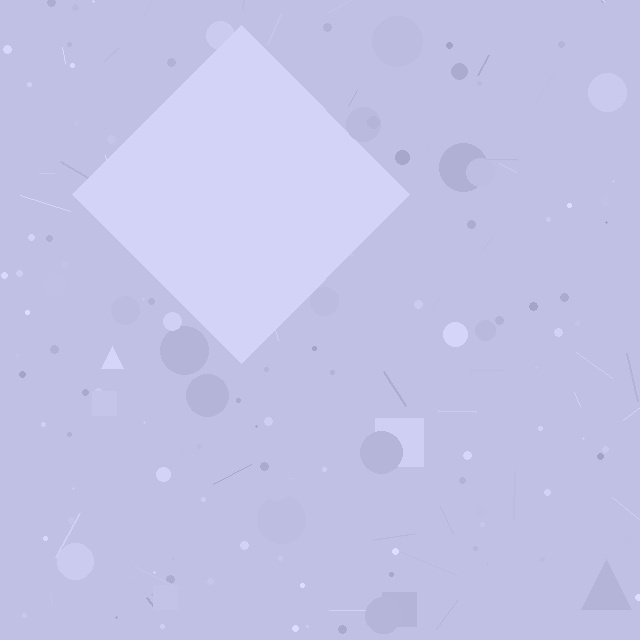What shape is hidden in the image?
A diamond is hidden in the image.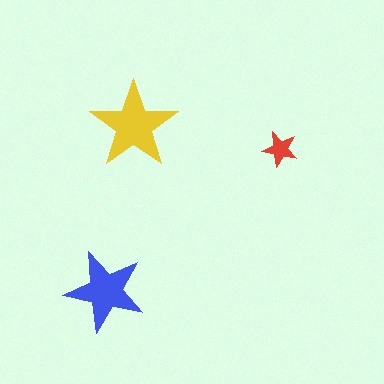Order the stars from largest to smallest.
the yellow one, the blue one, the red one.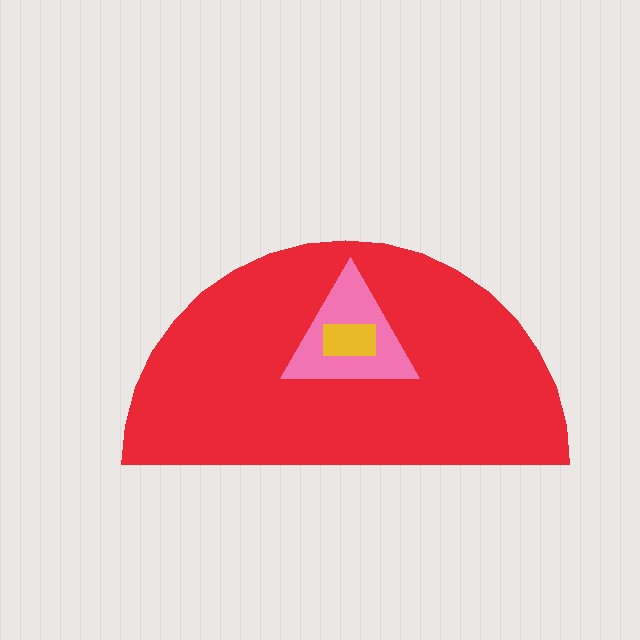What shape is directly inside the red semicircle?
The pink triangle.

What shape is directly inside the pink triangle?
The yellow rectangle.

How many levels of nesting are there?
3.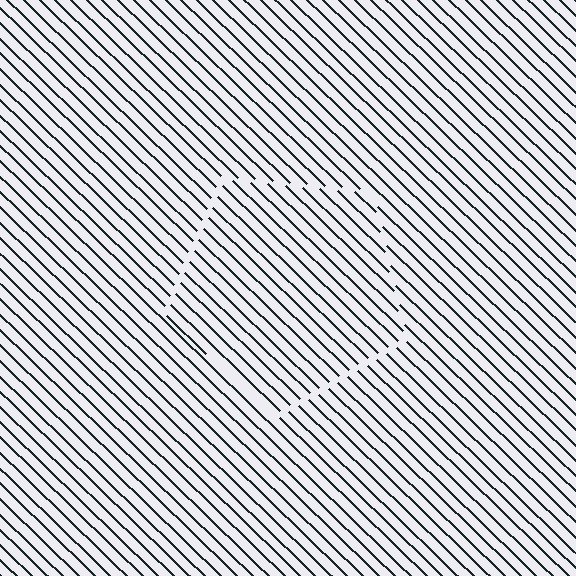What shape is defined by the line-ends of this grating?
An illusory pentagon. The interior of the shape contains the same grating, shifted by half a period — the contour is defined by the phase discontinuity where line-ends from the inner and outer gratings abut.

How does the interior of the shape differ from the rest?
The interior of the shape contains the same grating, shifted by half a period — the contour is defined by the phase discontinuity where line-ends from the inner and outer gratings abut.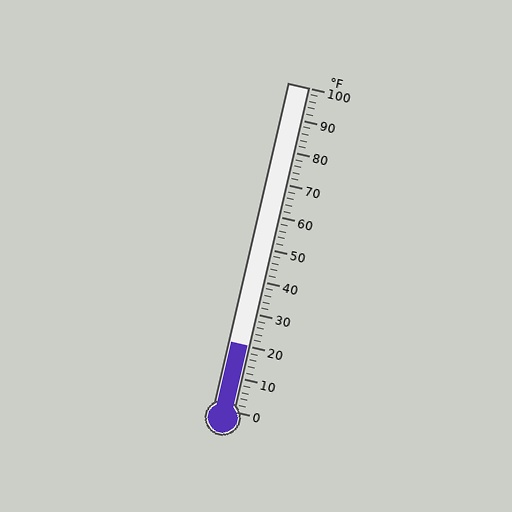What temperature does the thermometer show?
The thermometer shows approximately 20°F.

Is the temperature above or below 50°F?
The temperature is below 50°F.